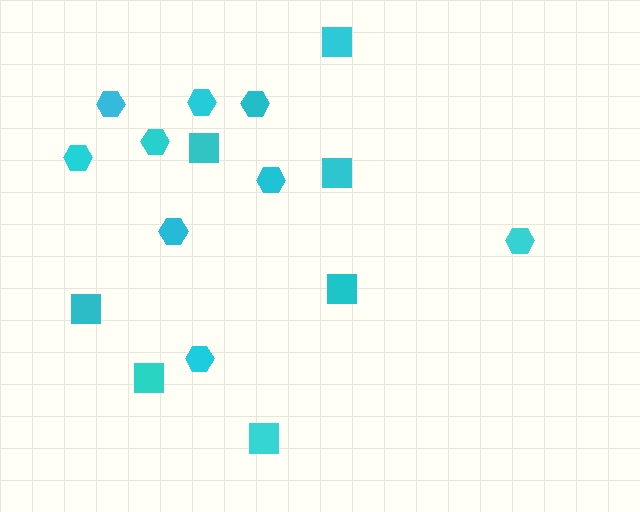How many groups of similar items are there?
There are 2 groups: one group of hexagons (9) and one group of squares (7).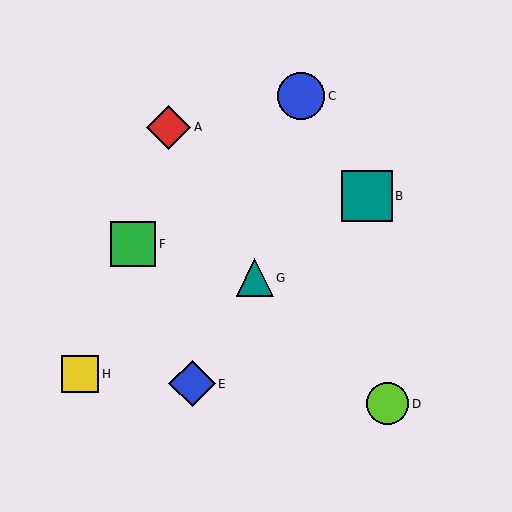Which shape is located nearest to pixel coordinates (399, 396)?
The lime circle (labeled D) at (388, 404) is nearest to that location.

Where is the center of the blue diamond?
The center of the blue diamond is at (192, 384).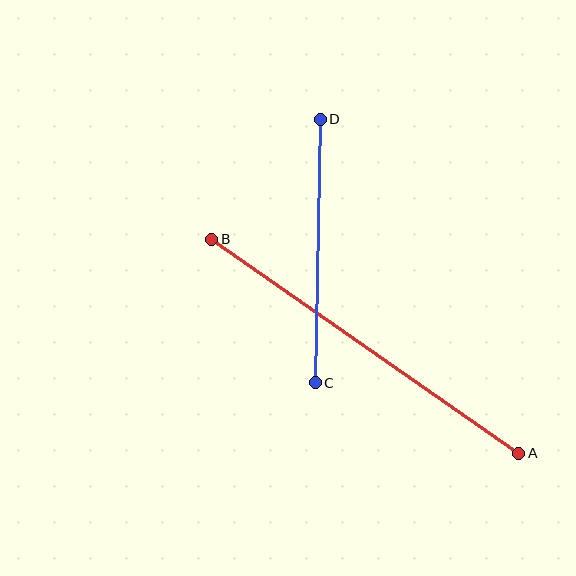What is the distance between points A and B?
The distance is approximately 374 pixels.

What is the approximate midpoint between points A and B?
The midpoint is at approximately (365, 346) pixels.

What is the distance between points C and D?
The distance is approximately 264 pixels.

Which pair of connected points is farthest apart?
Points A and B are farthest apart.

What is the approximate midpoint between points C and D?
The midpoint is at approximately (318, 251) pixels.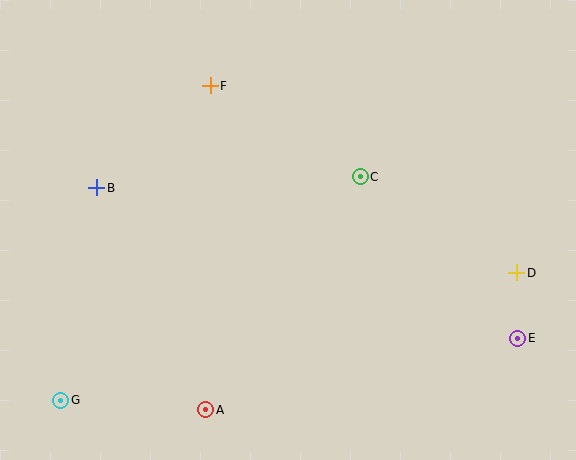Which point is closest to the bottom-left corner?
Point G is closest to the bottom-left corner.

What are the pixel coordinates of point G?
Point G is at (61, 400).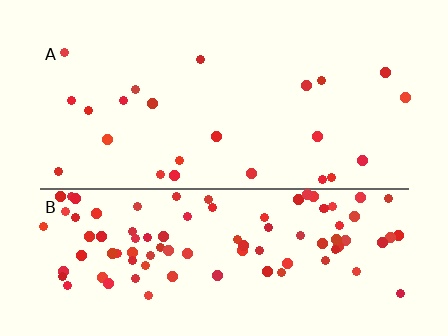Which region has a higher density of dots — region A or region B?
B (the bottom).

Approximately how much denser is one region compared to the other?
Approximately 4.3× — region B over region A.